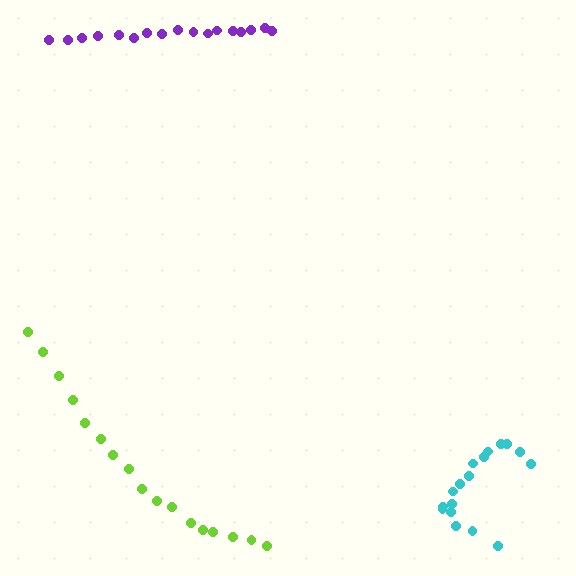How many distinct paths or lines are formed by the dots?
There are 3 distinct paths.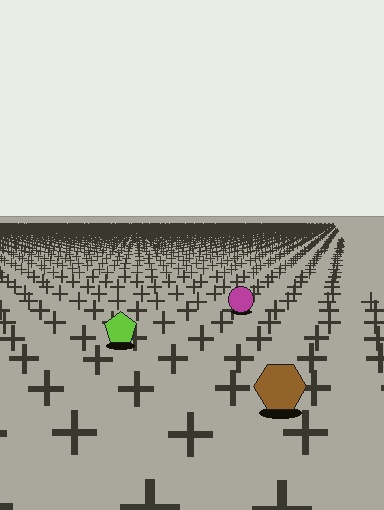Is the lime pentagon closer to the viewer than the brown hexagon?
No. The brown hexagon is closer — you can tell from the texture gradient: the ground texture is coarser near it.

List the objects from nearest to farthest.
From nearest to farthest: the brown hexagon, the lime pentagon, the magenta circle.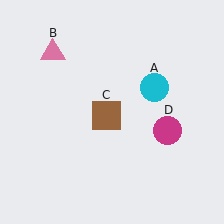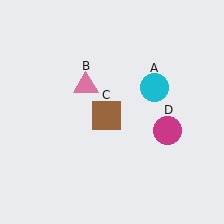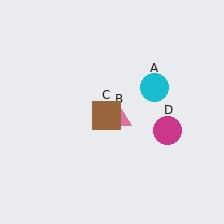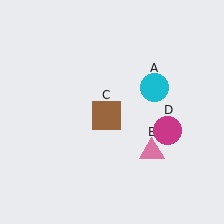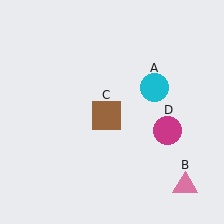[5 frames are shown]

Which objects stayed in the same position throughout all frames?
Cyan circle (object A) and brown square (object C) and magenta circle (object D) remained stationary.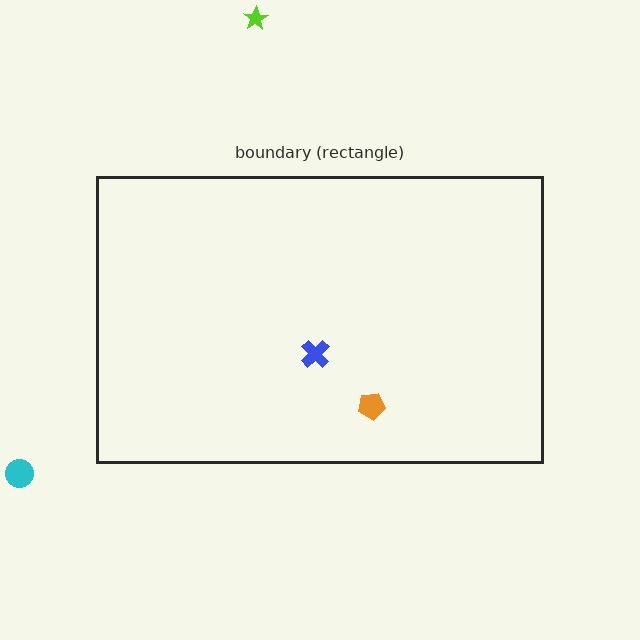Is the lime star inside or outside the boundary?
Outside.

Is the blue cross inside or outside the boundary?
Inside.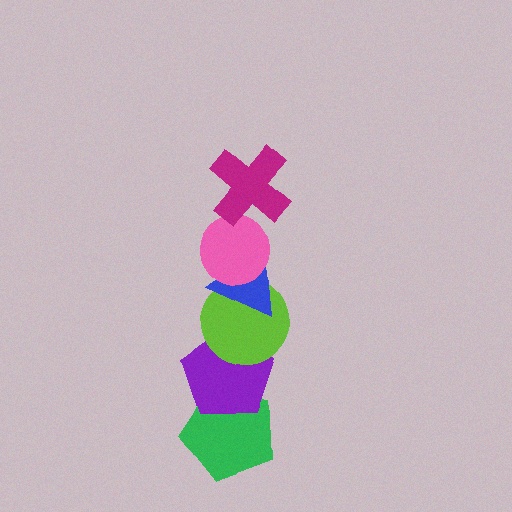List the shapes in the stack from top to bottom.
From top to bottom: the magenta cross, the pink circle, the blue triangle, the lime circle, the purple pentagon, the green pentagon.